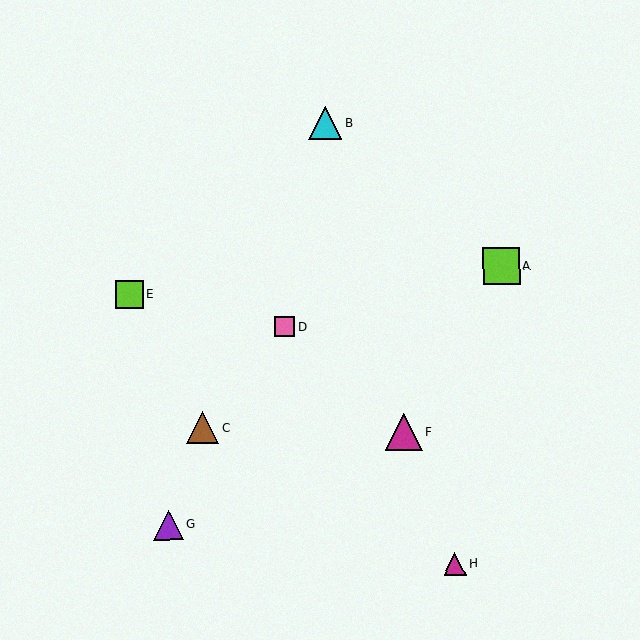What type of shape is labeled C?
Shape C is a brown triangle.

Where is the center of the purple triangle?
The center of the purple triangle is at (169, 525).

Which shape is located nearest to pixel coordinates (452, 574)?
The magenta triangle (labeled H) at (455, 564) is nearest to that location.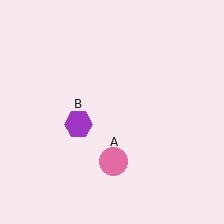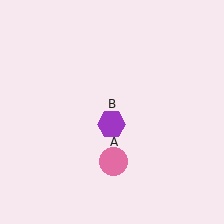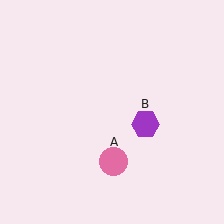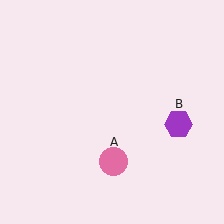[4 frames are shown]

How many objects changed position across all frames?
1 object changed position: purple hexagon (object B).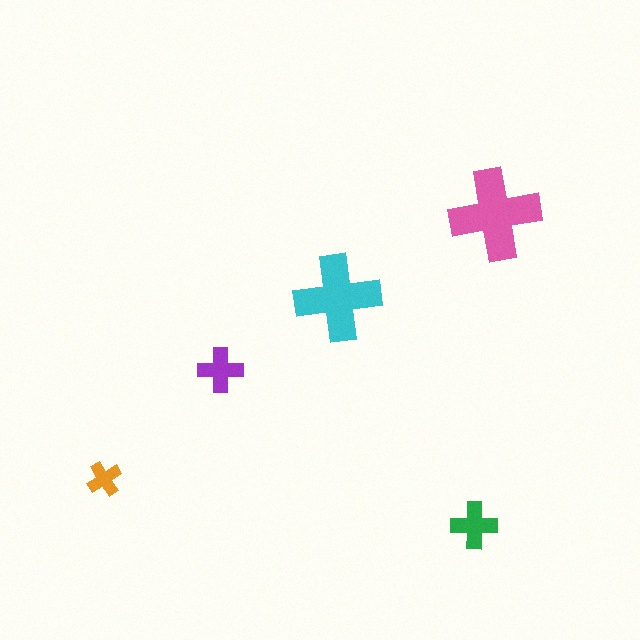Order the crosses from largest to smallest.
the pink one, the cyan one, the green one, the purple one, the orange one.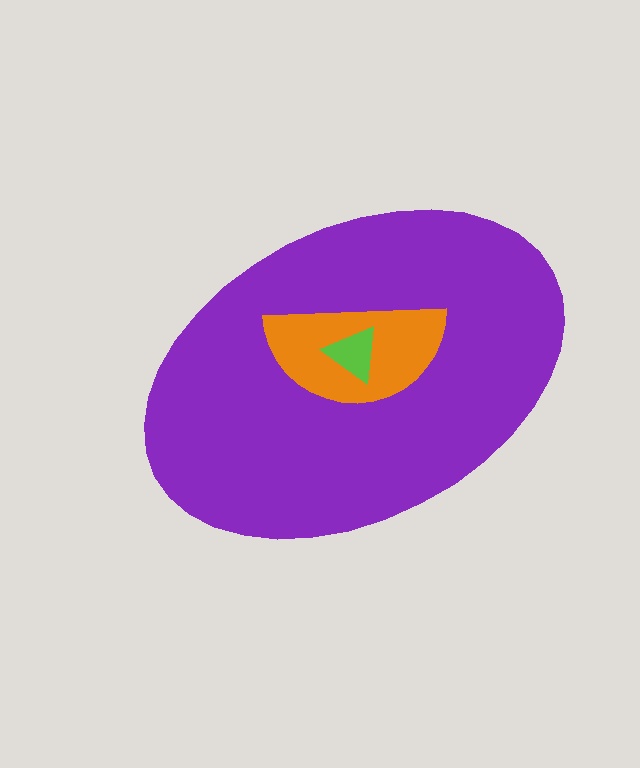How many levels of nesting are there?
3.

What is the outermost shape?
The purple ellipse.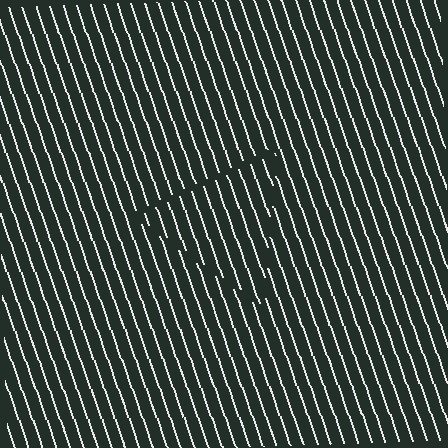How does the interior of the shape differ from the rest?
The interior of the shape contains the same grating, shifted by half a period — the contour is defined by the phase discontinuity where line-ends from the inner and outer gratings abut.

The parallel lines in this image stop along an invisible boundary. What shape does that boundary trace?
An illusory triangle. The interior of the shape contains the same grating, shifted by half a period — the contour is defined by the phase discontinuity where line-ends from the inner and outer gratings abut.